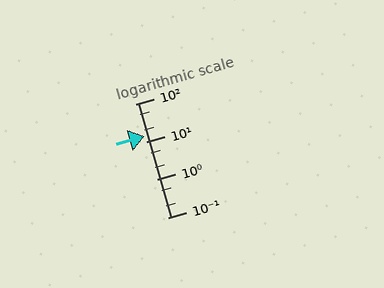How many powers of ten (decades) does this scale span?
The scale spans 3 decades, from 0.1 to 100.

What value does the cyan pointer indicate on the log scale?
The pointer indicates approximately 14.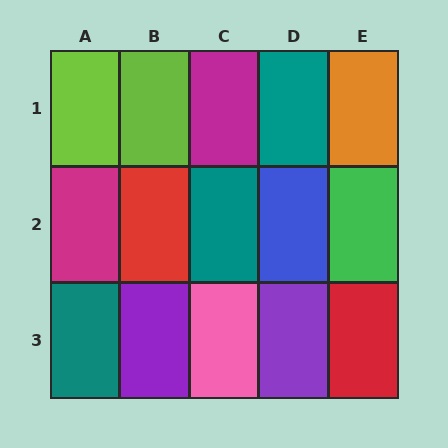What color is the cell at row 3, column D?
Purple.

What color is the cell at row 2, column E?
Green.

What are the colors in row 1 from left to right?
Lime, lime, magenta, teal, orange.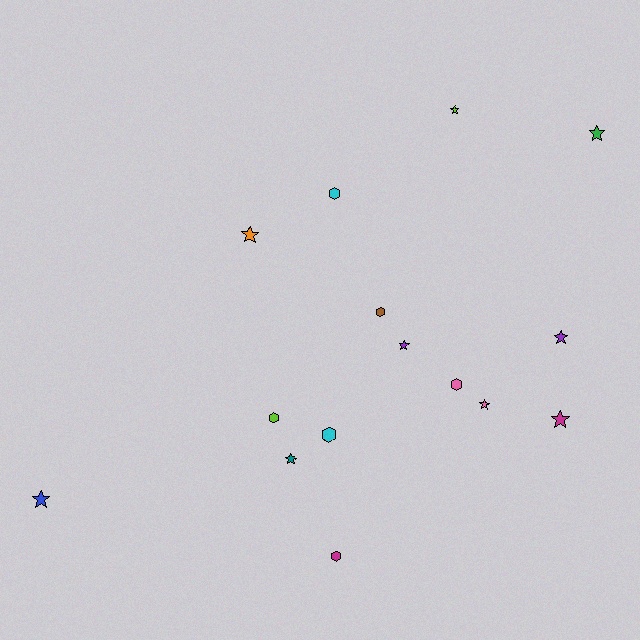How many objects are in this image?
There are 15 objects.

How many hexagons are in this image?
There are 6 hexagons.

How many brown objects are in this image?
There is 1 brown object.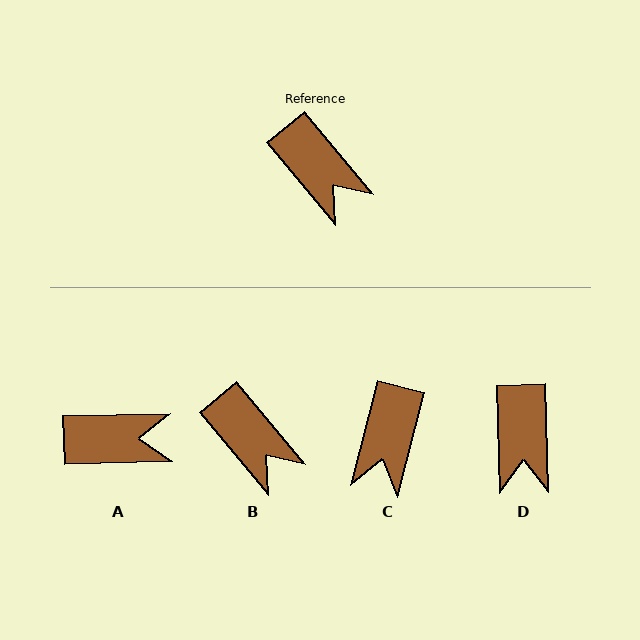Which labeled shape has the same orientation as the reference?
B.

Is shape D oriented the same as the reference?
No, it is off by about 38 degrees.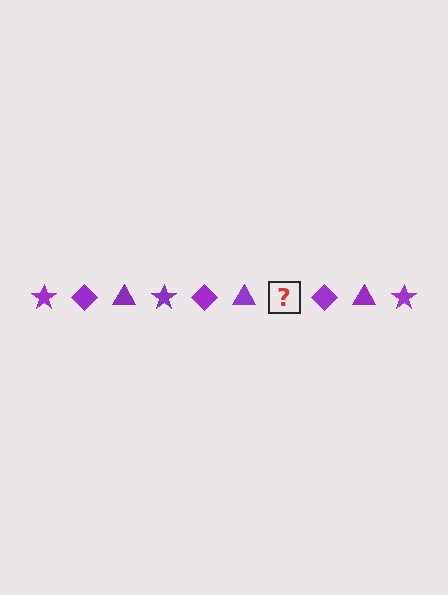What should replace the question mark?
The question mark should be replaced with a purple star.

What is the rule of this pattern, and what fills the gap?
The rule is that the pattern cycles through star, diamond, triangle shapes in purple. The gap should be filled with a purple star.